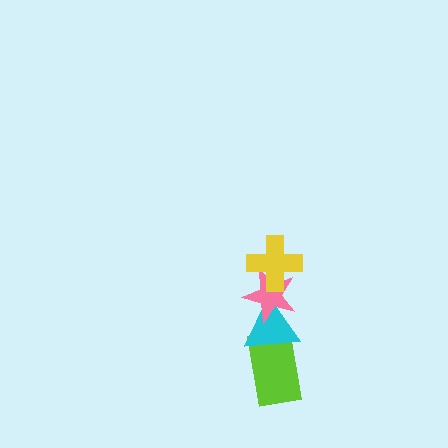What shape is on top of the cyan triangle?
The pink star is on top of the cyan triangle.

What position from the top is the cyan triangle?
The cyan triangle is 3rd from the top.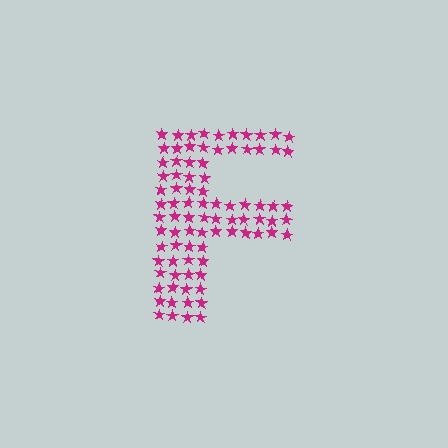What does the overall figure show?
The overall figure shows the letter F.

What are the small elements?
The small elements are stars.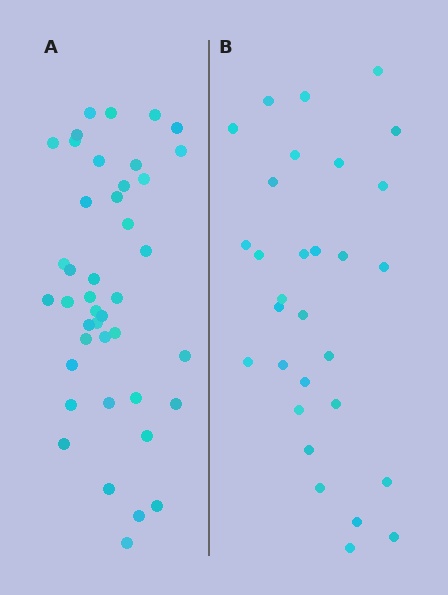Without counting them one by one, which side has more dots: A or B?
Region A (the left region) has more dots.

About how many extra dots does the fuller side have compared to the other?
Region A has roughly 12 or so more dots than region B.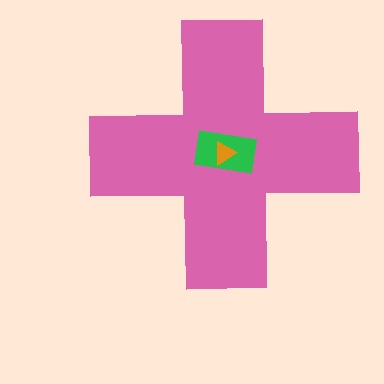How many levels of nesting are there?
3.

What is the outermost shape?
The pink cross.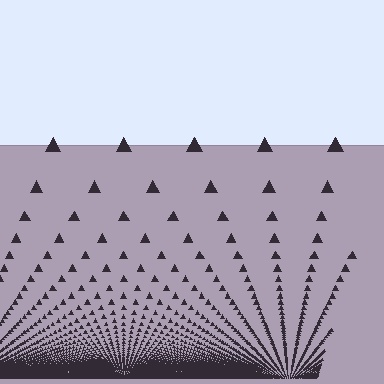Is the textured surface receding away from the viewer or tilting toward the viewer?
The surface appears to tilt toward the viewer. Texture elements get larger and sparser toward the top.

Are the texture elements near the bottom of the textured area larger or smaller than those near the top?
Smaller. The gradient is inverted — elements near the bottom are smaller and denser.